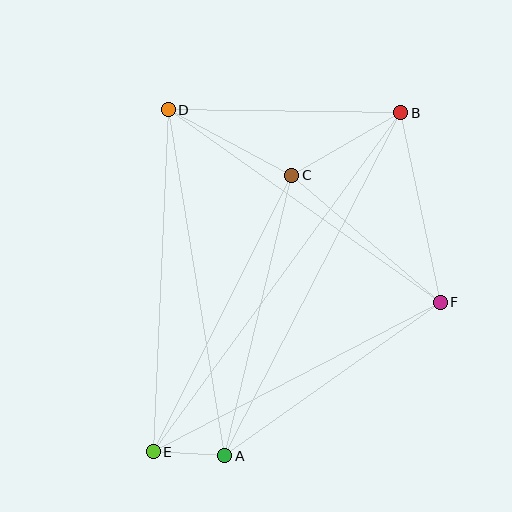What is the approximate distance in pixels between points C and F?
The distance between C and F is approximately 196 pixels.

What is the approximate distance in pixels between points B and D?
The distance between B and D is approximately 233 pixels.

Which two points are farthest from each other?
Points B and E are farthest from each other.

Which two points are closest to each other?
Points A and E are closest to each other.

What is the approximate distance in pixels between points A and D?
The distance between A and D is approximately 350 pixels.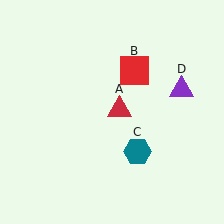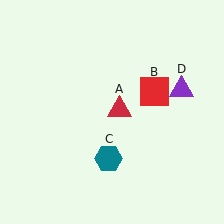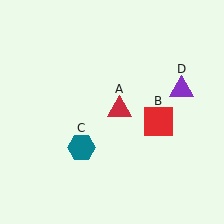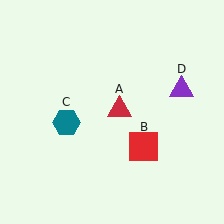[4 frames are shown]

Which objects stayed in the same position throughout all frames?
Red triangle (object A) and purple triangle (object D) remained stationary.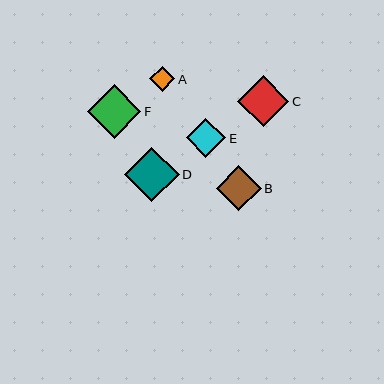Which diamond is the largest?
Diamond D is the largest with a size of approximately 54 pixels.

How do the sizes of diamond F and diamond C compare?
Diamond F and diamond C are approximately the same size.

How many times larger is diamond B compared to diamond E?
Diamond B is approximately 1.1 times the size of diamond E.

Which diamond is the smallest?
Diamond A is the smallest with a size of approximately 26 pixels.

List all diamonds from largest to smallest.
From largest to smallest: D, F, C, B, E, A.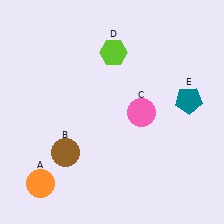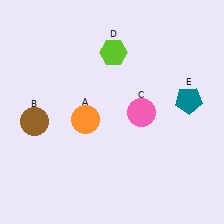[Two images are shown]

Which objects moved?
The objects that moved are: the orange circle (A), the brown circle (B).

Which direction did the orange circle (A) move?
The orange circle (A) moved up.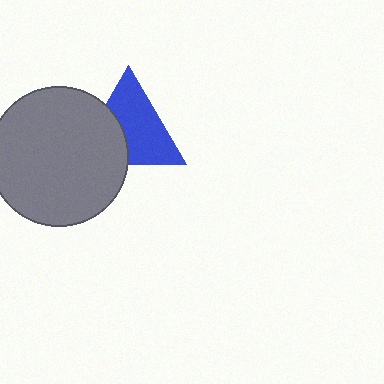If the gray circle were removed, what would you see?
You would see the complete blue triangle.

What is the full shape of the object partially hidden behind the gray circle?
The partially hidden object is a blue triangle.